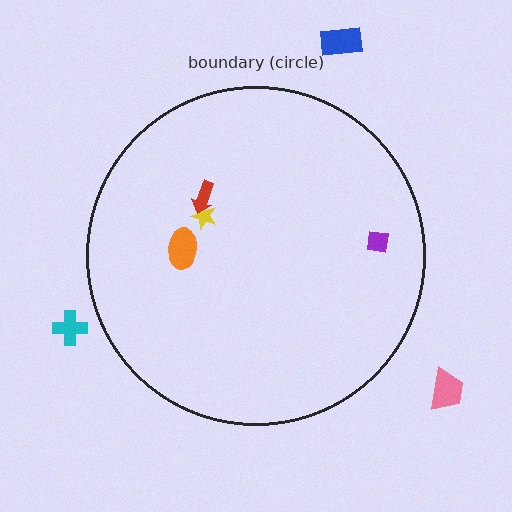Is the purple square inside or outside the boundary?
Inside.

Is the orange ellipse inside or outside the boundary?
Inside.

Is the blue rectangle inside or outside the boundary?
Outside.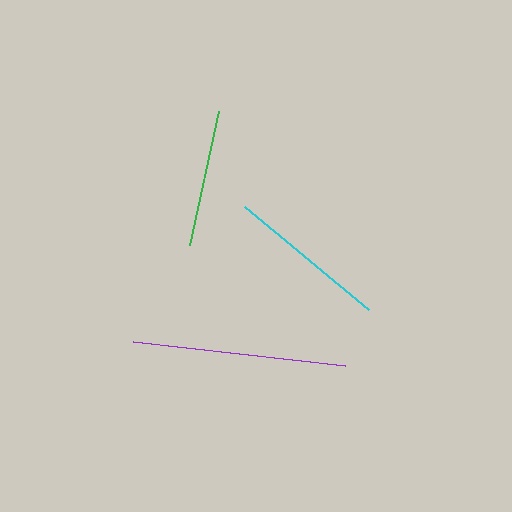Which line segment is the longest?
The purple line is the longest at approximately 214 pixels.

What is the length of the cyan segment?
The cyan segment is approximately 161 pixels long.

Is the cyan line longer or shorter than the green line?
The cyan line is longer than the green line.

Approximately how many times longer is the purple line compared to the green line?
The purple line is approximately 1.5 times the length of the green line.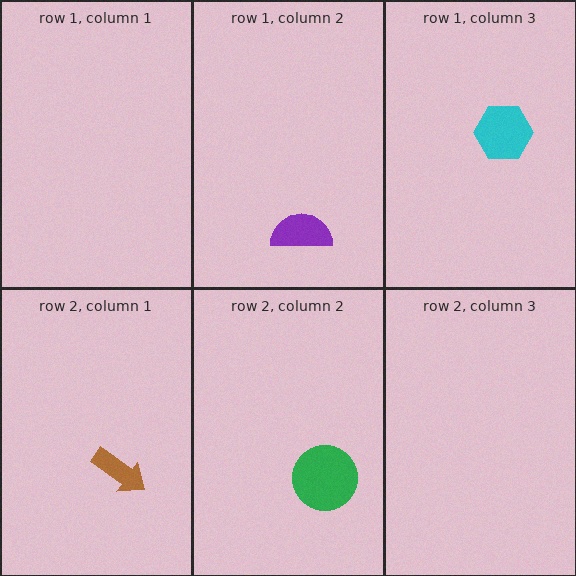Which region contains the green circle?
The row 2, column 2 region.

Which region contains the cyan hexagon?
The row 1, column 3 region.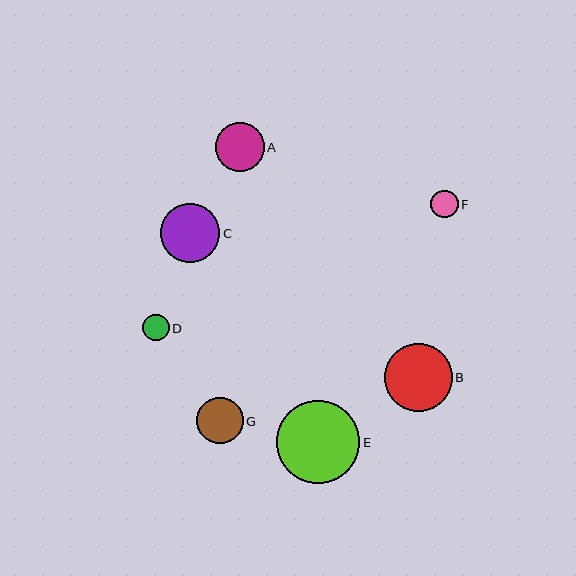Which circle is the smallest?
Circle D is the smallest with a size of approximately 26 pixels.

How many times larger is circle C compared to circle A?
Circle C is approximately 1.2 times the size of circle A.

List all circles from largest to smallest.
From largest to smallest: E, B, C, A, G, F, D.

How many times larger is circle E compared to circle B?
Circle E is approximately 1.2 times the size of circle B.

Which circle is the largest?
Circle E is the largest with a size of approximately 83 pixels.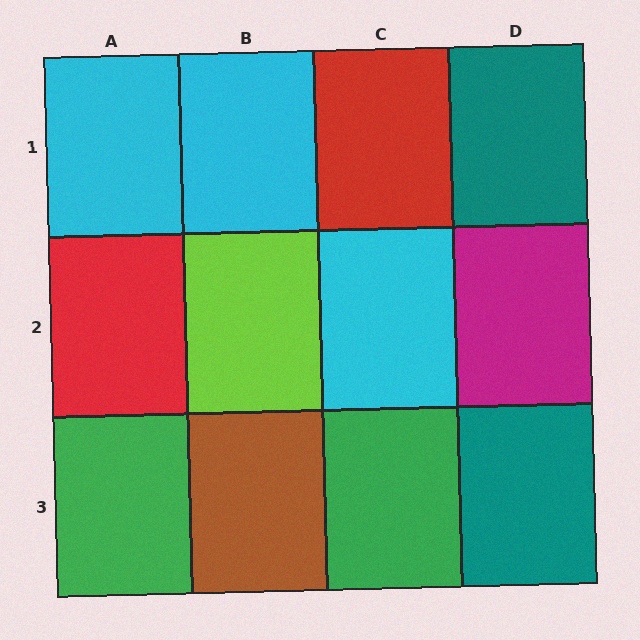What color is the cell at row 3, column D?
Teal.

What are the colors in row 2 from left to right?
Red, lime, cyan, magenta.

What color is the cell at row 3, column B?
Brown.